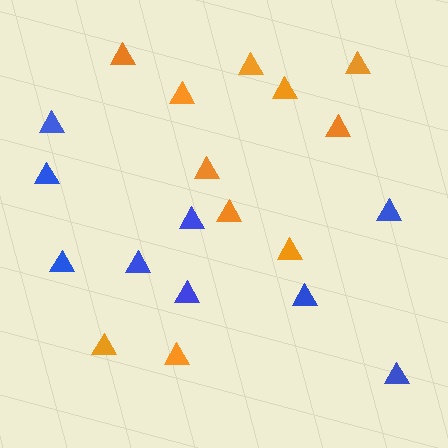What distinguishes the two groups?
There are 2 groups: one group of orange triangles (11) and one group of blue triangles (9).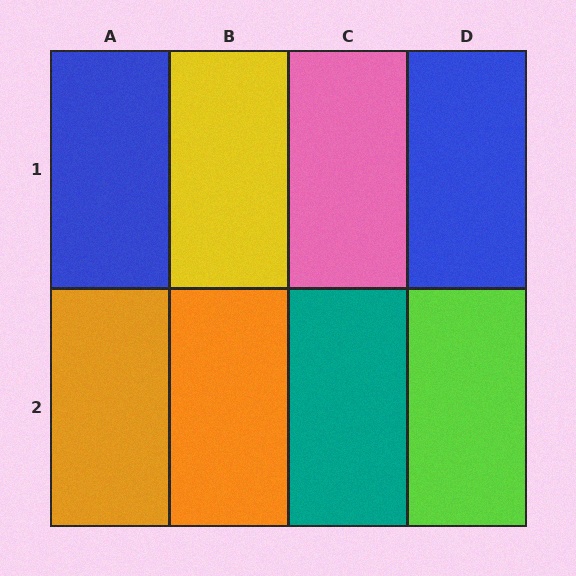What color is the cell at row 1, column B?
Yellow.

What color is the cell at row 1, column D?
Blue.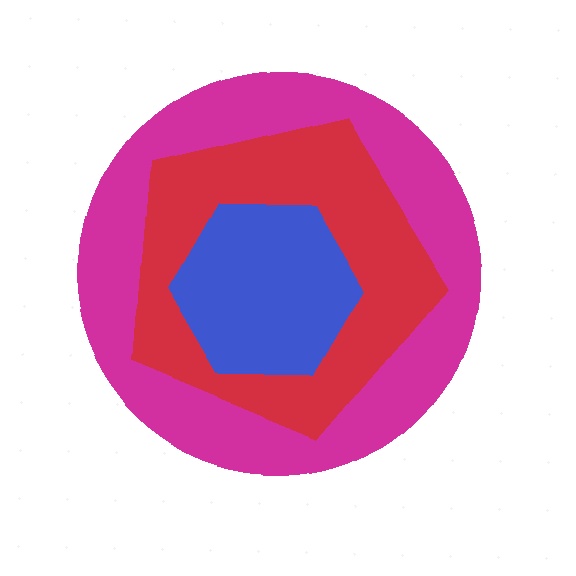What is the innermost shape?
The blue hexagon.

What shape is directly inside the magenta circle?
The red pentagon.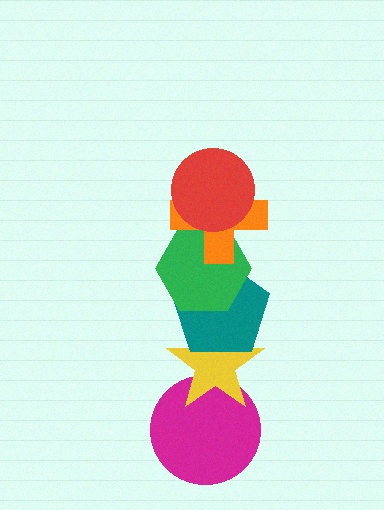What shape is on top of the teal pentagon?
The green hexagon is on top of the teal pentagon.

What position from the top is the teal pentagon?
The teal pentagon is 4th from the top.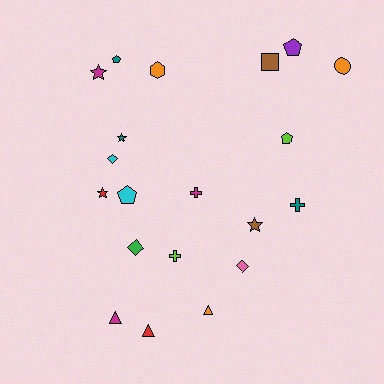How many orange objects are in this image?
There are 3 orange objects.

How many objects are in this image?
There are 20 objects.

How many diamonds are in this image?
There are 3 diamonds.